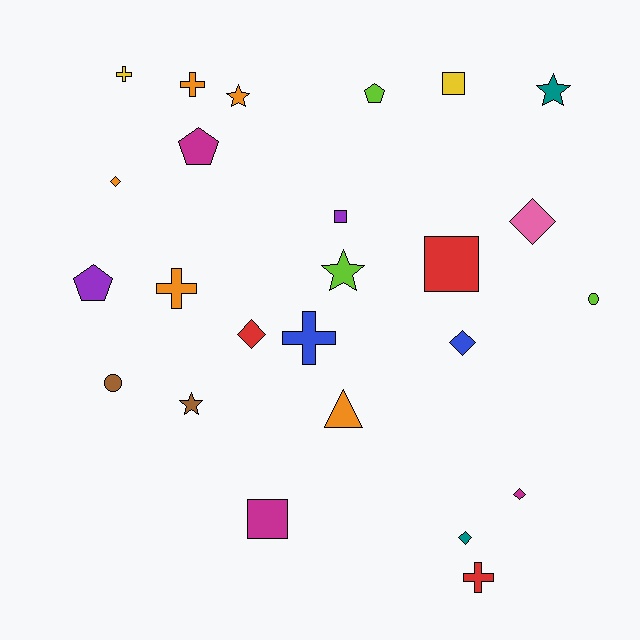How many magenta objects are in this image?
There are 3 magenta objects.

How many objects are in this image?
There are 25 objects.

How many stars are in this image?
There are 4 stars.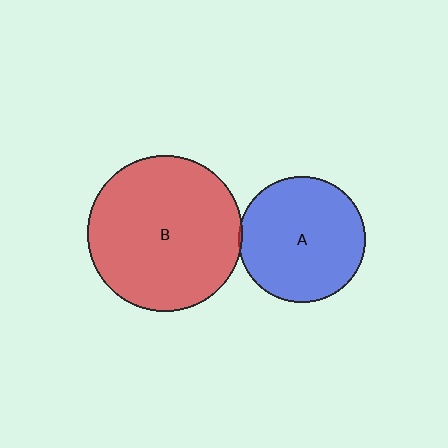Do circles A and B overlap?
Yes.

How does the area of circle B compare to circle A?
Approximately 1.5 times.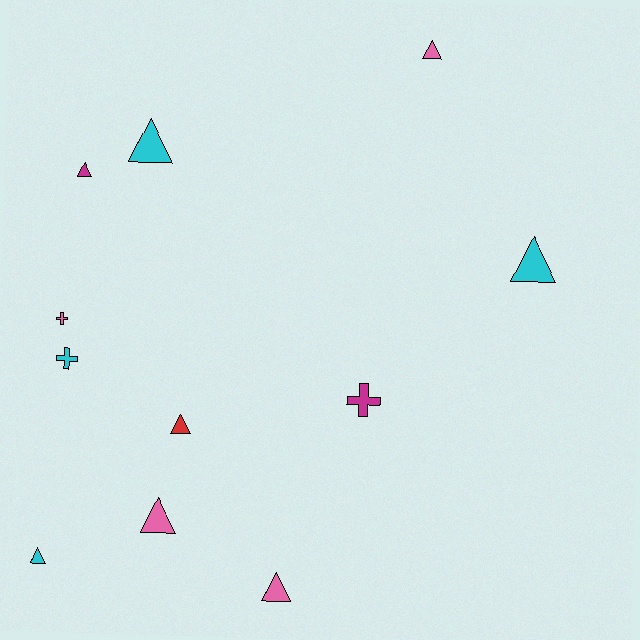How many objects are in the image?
There are 11 objects.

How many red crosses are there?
There are no red crosses.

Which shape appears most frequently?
Triangle, with 8 objects.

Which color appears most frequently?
Cyan, with 4 objects.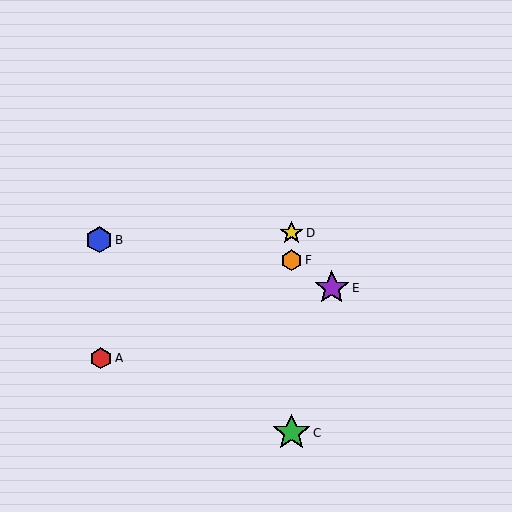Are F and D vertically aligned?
Yes, both are at x≈292.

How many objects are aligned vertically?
3 objects (C, D, F) are aligned vertically.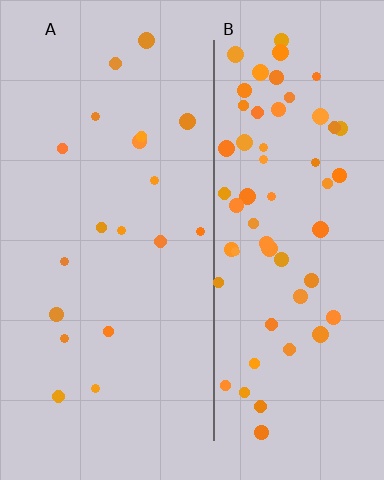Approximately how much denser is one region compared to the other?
Approximately 3.3× — region B over region A.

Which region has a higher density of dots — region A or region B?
B (the right).